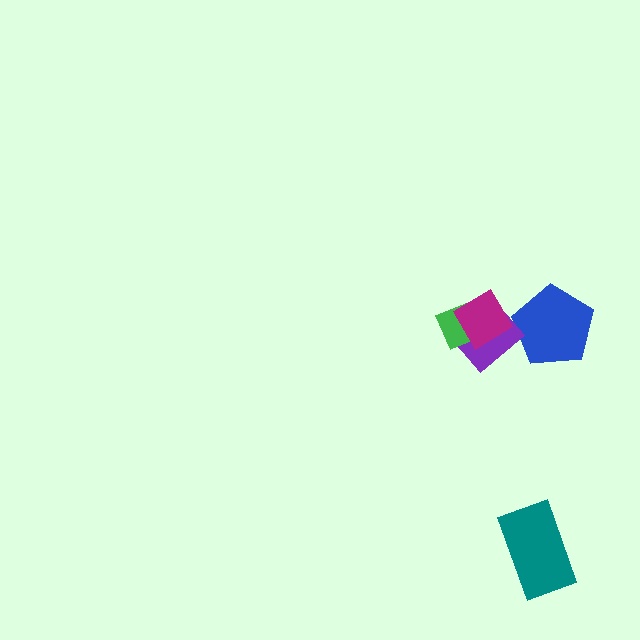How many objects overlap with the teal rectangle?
0 objects overlap with the teal rectangle.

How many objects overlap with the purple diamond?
2 objects overlap with the purple diamond.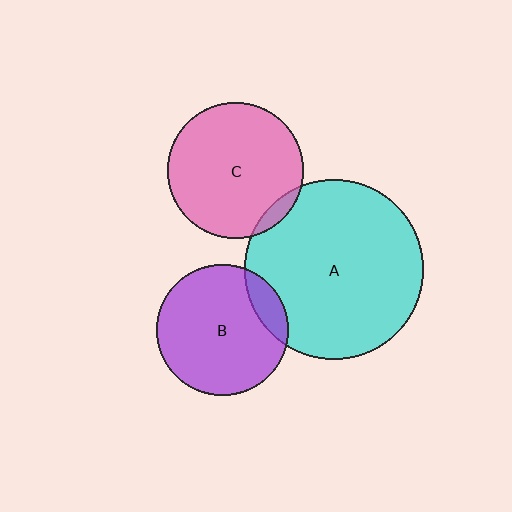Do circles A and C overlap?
Yes.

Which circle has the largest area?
Circle A (cyan).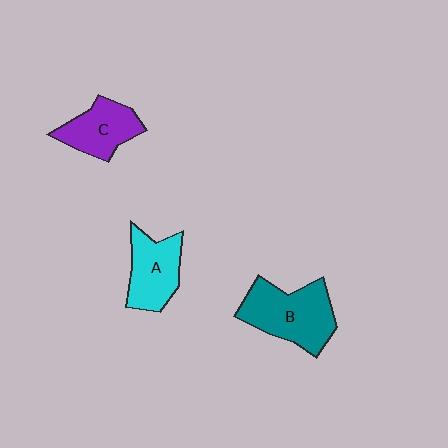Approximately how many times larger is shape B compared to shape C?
Approximately 1.5 times.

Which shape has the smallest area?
Shape C (purple).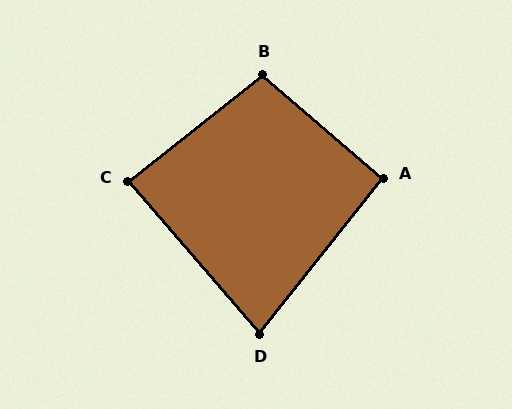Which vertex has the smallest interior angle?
D, at approximately 79 degrees.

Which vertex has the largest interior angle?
B, at approximately 101 degrees.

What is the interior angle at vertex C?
Approximately 88 degrees (approximately right).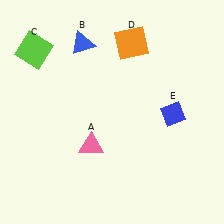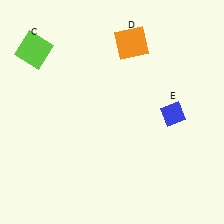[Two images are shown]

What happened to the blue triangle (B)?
The blue triangle (B) was removed in Image 2. It was in the top-left area of Image 1.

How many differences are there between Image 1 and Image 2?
There are 2 differences between the two images.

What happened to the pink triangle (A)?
The pink triangle (A) was removed in Image 2. It was in the bottom-left area of Image 1.